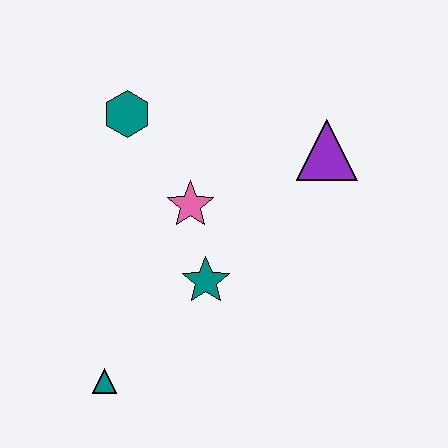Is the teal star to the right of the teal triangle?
Yes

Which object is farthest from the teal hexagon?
The teal triangle is farthest from the teal hexagon.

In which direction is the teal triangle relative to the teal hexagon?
The teal triangle is below the teal hexagon.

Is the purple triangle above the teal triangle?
Yes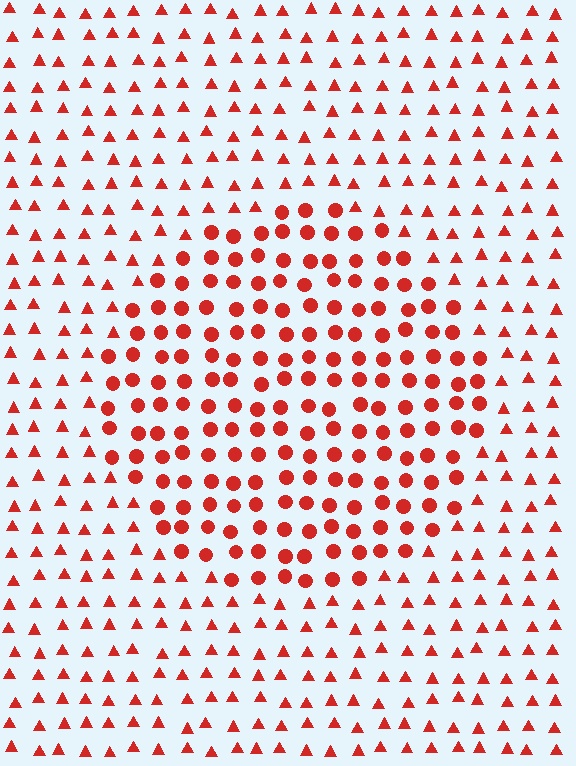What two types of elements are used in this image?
The image uses circles inside the circle region and triangles outside it.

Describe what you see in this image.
The image is filled with small red elements arranged in a uniform grid. A circle-shaped region contains circles, while the surrounding area contains triangles. The boundary is defined purely by the change in element shape.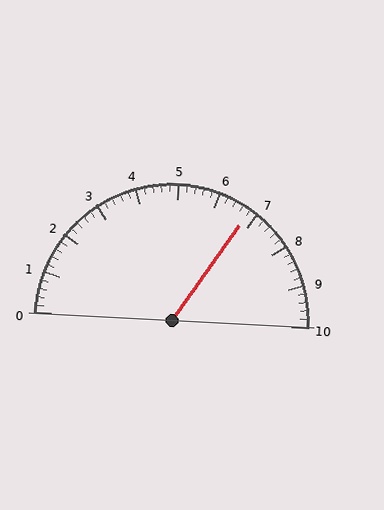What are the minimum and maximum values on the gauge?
The gauge ranges from 0 to 10.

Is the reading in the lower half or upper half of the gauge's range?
The reading is in the upper half of the range (0 to 10).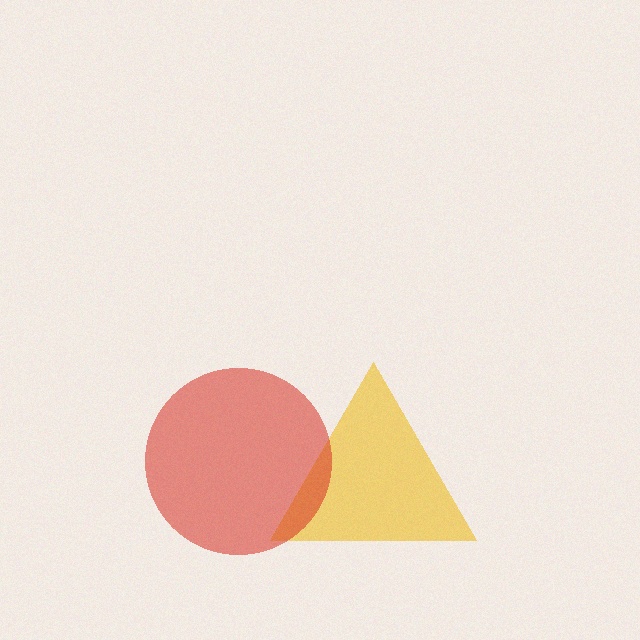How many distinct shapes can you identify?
There are 2 distinct shapes: a yellow triangle, a red circle.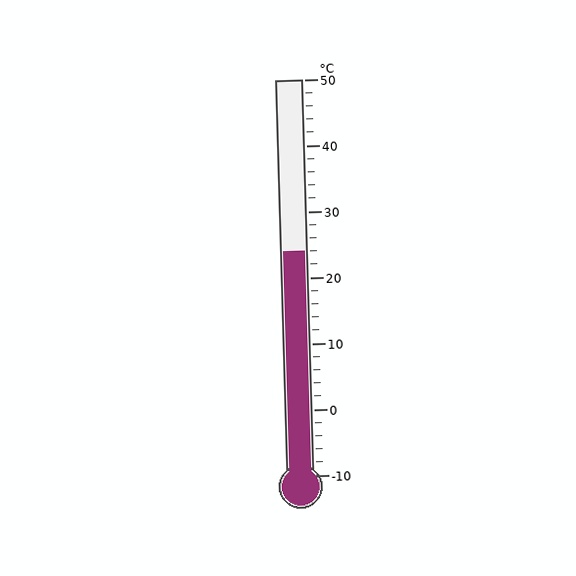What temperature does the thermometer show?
The thermometer shows approximately 24°C.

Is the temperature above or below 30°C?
The temperature is below 30°C.